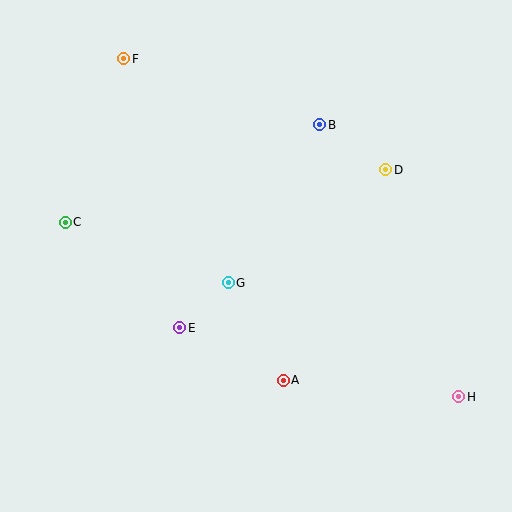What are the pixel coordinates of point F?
Point F is at (124, 59).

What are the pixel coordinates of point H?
Point H is at (459, 397).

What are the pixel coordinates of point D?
Point D is at (386, 170).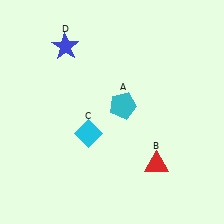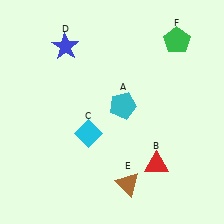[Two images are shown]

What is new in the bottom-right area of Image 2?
A brown triangle (E) was added in the bottom-right area of Image 2.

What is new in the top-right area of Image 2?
A green pentagon (F) was added in the top-right area of Image 2.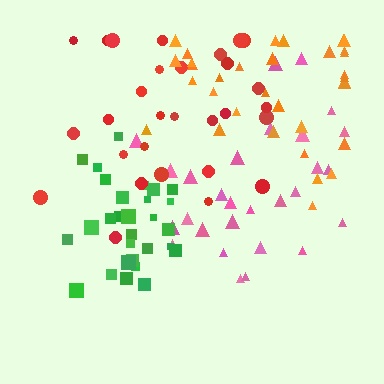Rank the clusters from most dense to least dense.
green, pink, red, orange.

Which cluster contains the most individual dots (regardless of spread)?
Orange (33).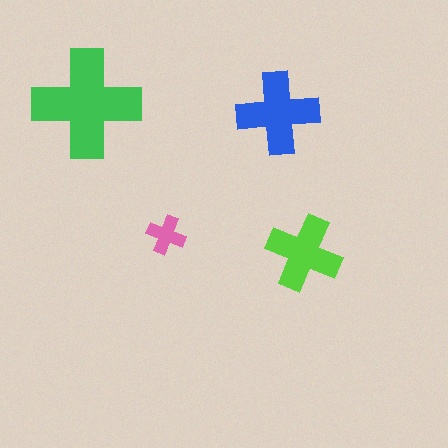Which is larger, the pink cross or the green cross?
The green one.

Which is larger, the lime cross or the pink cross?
The lime one.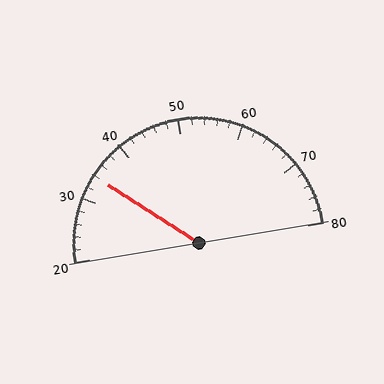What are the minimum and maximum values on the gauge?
The gauge ranges from 20 to 80.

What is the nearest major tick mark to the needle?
The nearest major tick mark is 30.